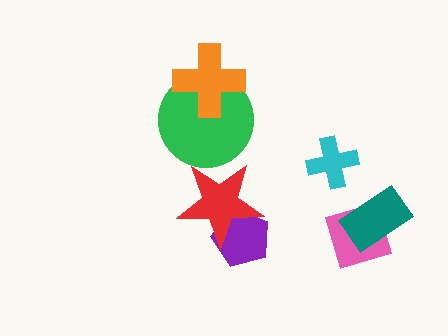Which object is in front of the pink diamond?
The teal rectangle is in front of the pink diamond.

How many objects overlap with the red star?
1 object overlaps with the red star.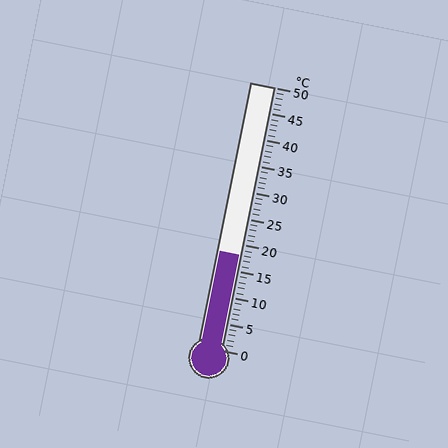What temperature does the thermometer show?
The thermometer shows approximately 18°C.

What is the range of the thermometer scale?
The thermometer scale ranges from 0°C to 50°C.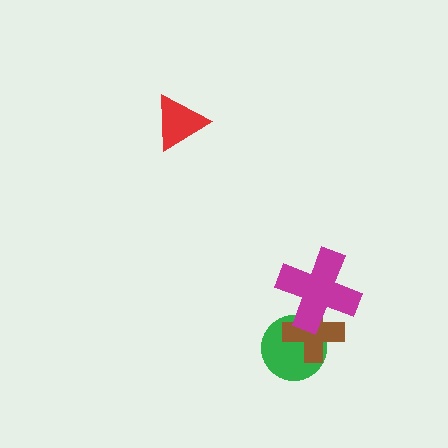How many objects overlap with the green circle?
2 objects overlap with the green circle.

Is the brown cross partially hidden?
Yes, it is partially covered by another shape.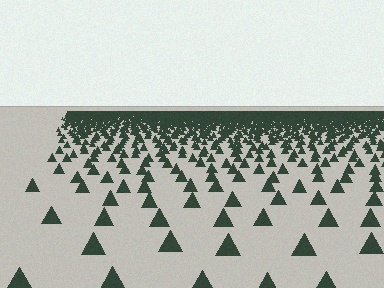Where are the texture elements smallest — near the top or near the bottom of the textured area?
Near the top.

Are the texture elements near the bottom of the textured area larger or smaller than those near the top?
Larger. Near the bottom, elements are closer to the viewer and appear at a bigger on-screen size.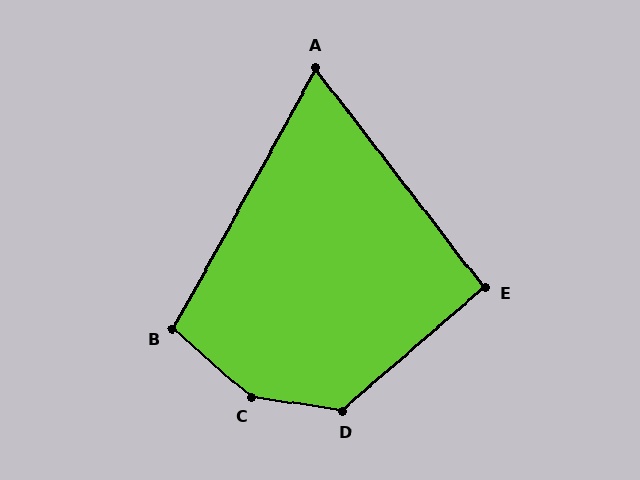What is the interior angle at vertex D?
Approximately 131 degrees (obtuse).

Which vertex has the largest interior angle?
C, at approximately 147 degrees.